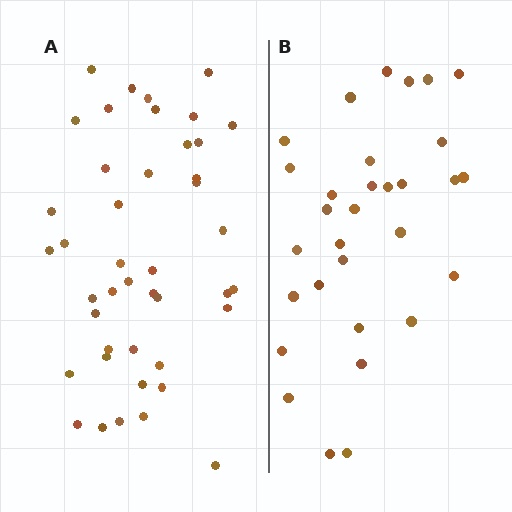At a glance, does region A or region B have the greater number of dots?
Region A (the left region) has more dots.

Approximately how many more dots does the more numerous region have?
Region A has roughly 12 or so more dots than region B.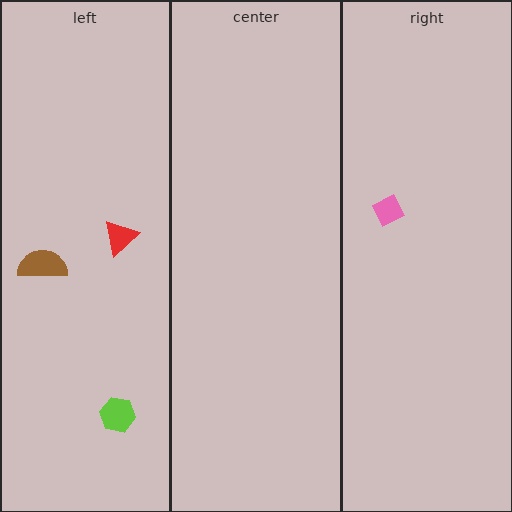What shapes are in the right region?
The pink diamond.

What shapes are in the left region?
The brown semicircle, the red triangle, the lime hexagon.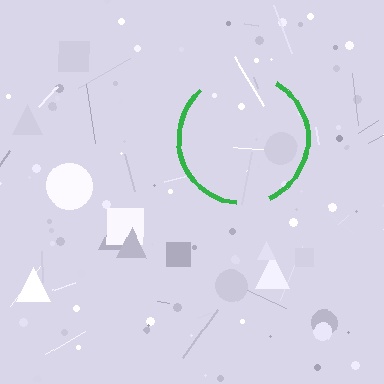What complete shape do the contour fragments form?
The contour fragments form a circle.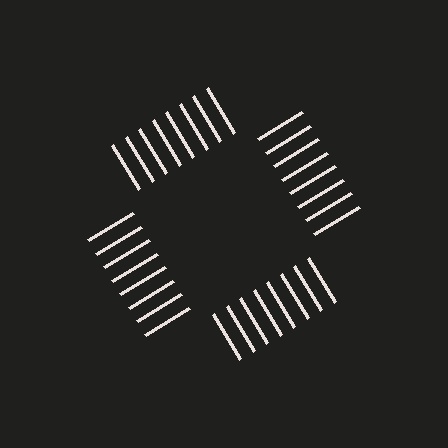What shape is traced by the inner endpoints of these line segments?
An illusory square — the line segments terminate on its edges but no continuous stroke is drawn.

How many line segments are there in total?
32 — 8 along each of the 4 edges.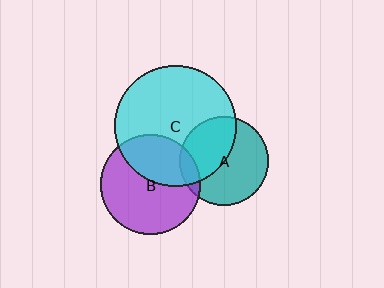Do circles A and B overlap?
Yes.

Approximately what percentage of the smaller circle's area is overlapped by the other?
Approximately 10%.